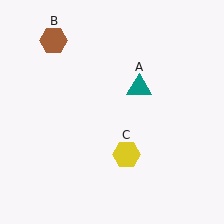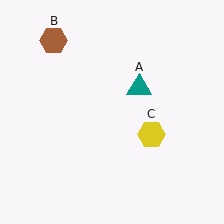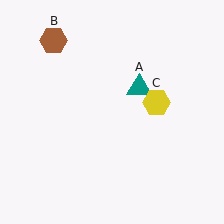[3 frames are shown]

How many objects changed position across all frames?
1 object changed position: yellow hexagon (object C).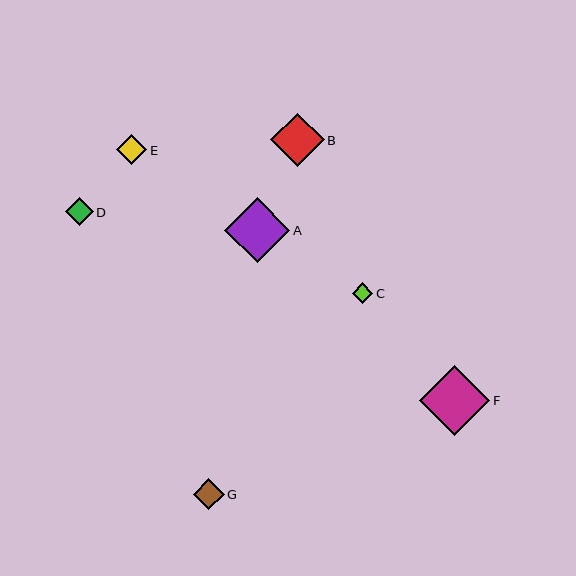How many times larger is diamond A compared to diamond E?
Diamond A is approximately 2.1 times the size of diamond E.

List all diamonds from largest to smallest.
From largest to smallest: F, A, B, G, E, D, C.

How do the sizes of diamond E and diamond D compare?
Diamond E and diamond D are approximately the same size.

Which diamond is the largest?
Diamond F is the largest with a size of approximately 70 pixels.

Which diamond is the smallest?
Diamond C is the smallest with a size of approximately 20 pixels.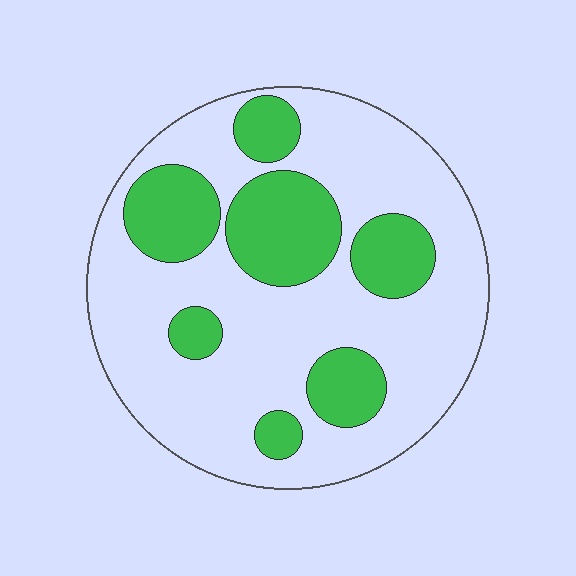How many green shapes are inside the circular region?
7.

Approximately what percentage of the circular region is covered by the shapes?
Approximately 30%.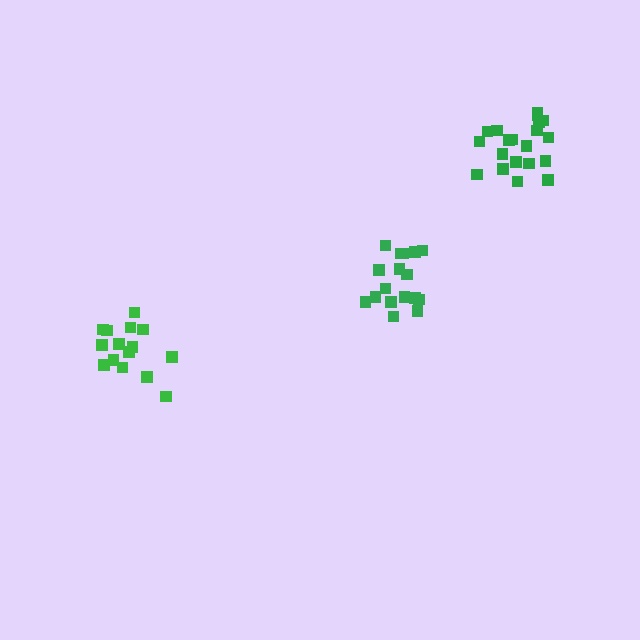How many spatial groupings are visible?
There are 3 spatial groupings.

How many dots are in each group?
Group 1: 17 dots, Group 2: 15 dots, Group 3: 20 dots (52 total).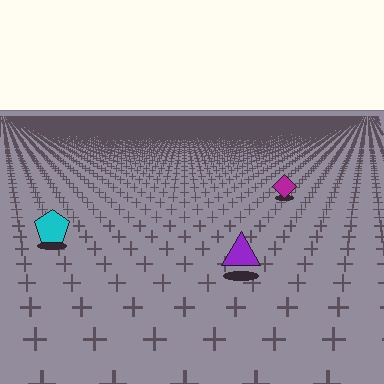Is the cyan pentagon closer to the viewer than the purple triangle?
No. The purple triangle is closer — you can tell from the texture gradient: the ground texture is coarser near it.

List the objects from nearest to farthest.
From nearest to farthest: the purple triangle, the cyan pentagon, the magenta diamond.